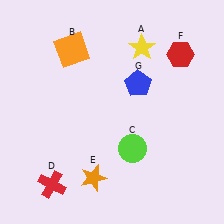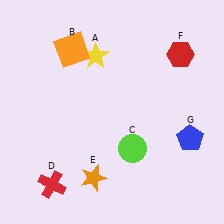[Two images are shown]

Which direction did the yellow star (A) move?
The yellow star (A) moved left.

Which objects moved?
The objects that moved are: the yellow star (A), the blue pentagon (G).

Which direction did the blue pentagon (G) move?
The blue pentagon (G) moved down.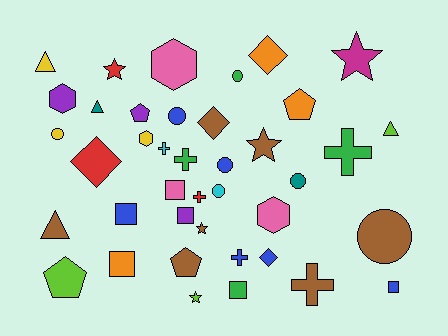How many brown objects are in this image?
There are 7 brown objects.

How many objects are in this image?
There are 40 objects.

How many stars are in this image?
There are 5 stars.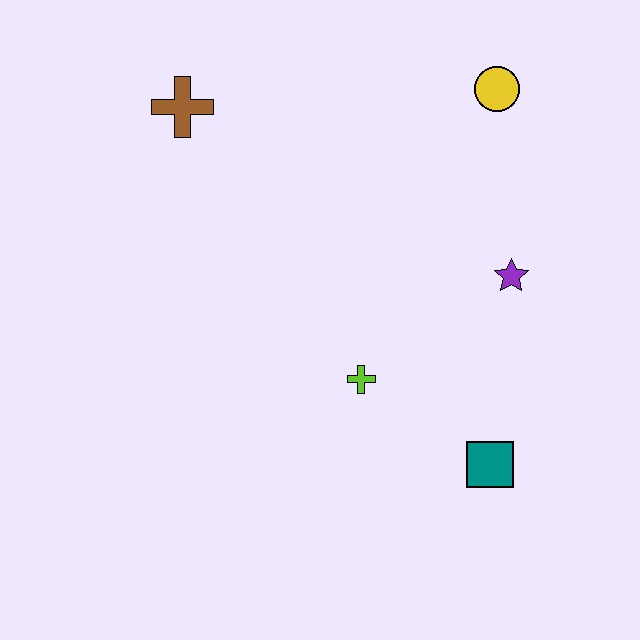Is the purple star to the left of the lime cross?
No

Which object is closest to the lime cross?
The teal square is closest to the lime cross.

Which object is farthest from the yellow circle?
The teal square is farthest from the yellow circle.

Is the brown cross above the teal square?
Yes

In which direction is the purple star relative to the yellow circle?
The purple star is below the yellow circle.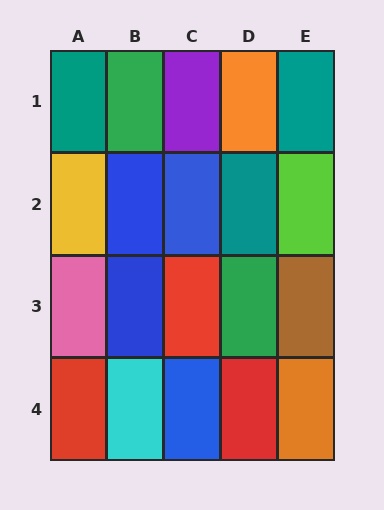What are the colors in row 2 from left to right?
Yellow, blue, blue, teal, lime.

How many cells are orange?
2 cells are orange.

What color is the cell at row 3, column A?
Pink.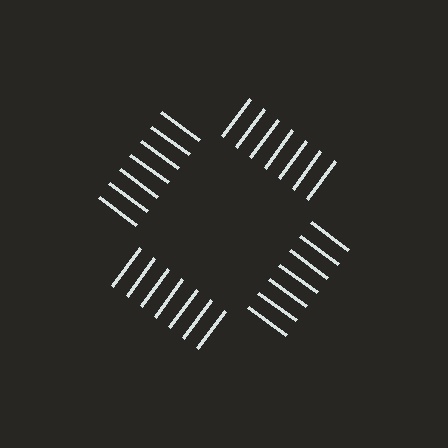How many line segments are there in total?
28 — 7 along each of the 4 edges.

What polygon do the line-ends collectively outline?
An illusory square — the line segments terminate on its edges but no continuous stroke is drawn.